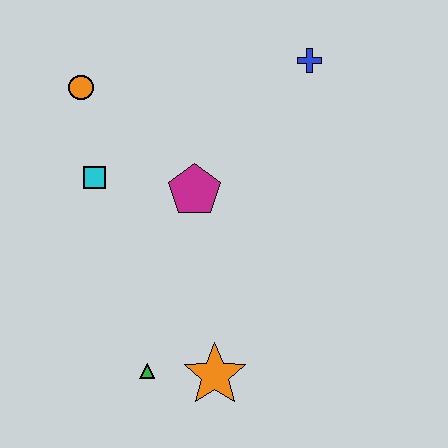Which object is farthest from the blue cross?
The green triangle is farthest from the blue cross.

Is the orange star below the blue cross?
Yes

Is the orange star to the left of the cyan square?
No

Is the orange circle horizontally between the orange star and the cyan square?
No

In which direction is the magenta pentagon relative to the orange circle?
The magenta pentagon is to the right of the orange circle.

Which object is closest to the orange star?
The green triangle is closest to the orange star.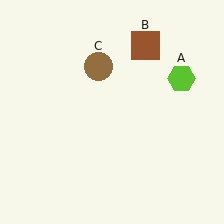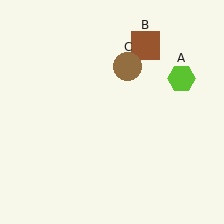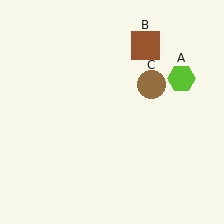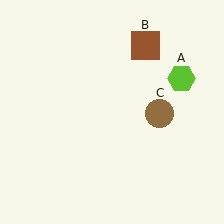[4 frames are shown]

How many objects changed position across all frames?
1 object changed position: brown circle (object C).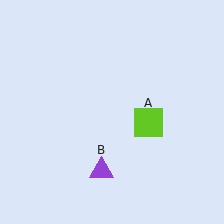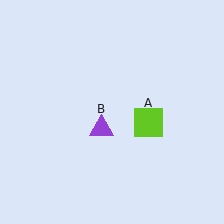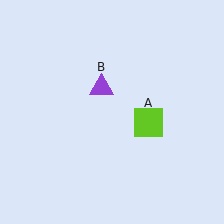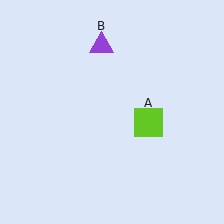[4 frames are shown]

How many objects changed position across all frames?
1 object changed position: purple triangle (object B).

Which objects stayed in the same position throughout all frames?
Lime square (object A) remained stationary.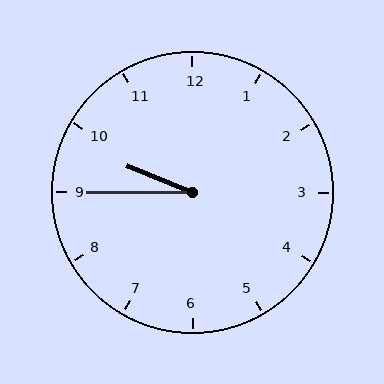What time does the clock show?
9:45.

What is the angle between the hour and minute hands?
Approximately 22 degrees.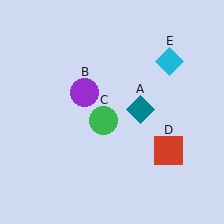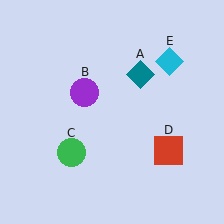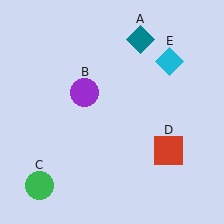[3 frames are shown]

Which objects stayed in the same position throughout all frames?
Purple circle (object B) and red square (object D) and cyan diamond (object E) remained stationary.